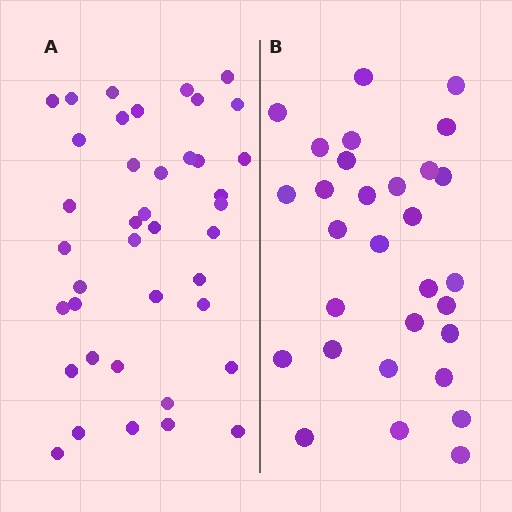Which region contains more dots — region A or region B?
Region A (the left region) has more dots.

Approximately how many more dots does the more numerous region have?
Region A has roughly 10 or so more dots than region B.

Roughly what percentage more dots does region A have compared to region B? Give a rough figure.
About 35% more.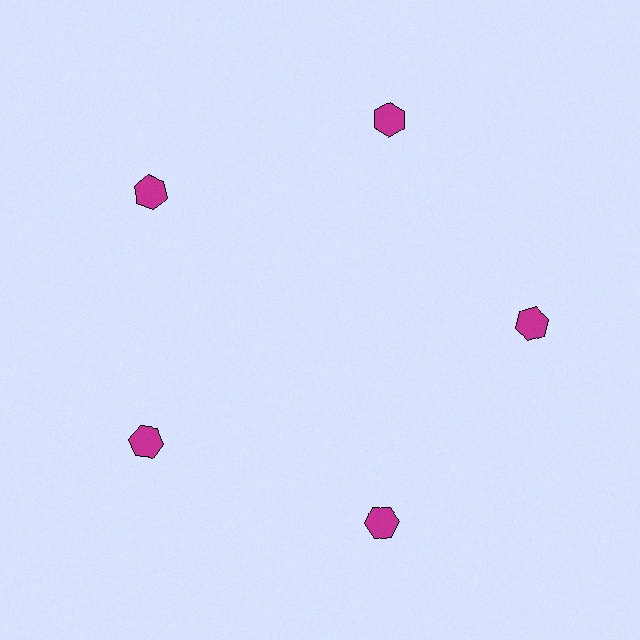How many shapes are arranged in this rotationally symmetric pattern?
There are 5 shapes, arranged in 5 groups of 1.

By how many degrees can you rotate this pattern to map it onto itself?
The pattern maps onto itself every 72 degrees of rotation.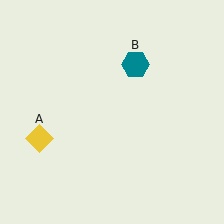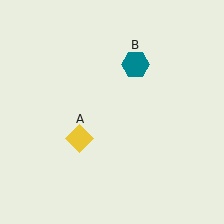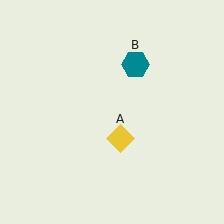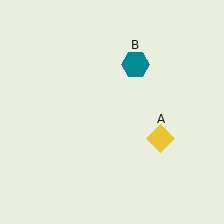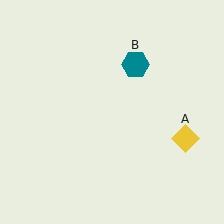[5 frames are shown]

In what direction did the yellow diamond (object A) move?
The yellow diamond (object A) moved right.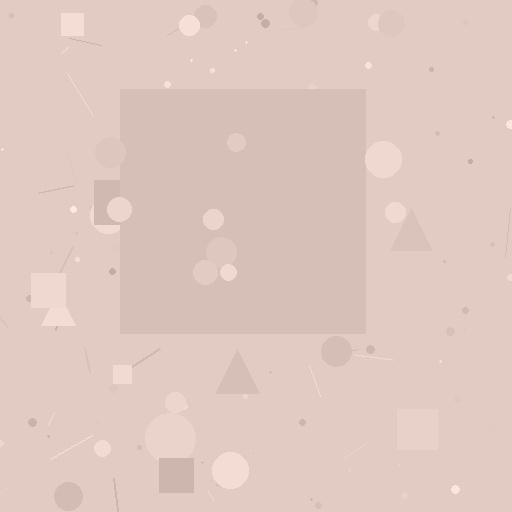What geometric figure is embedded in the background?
A square is embedded in the background.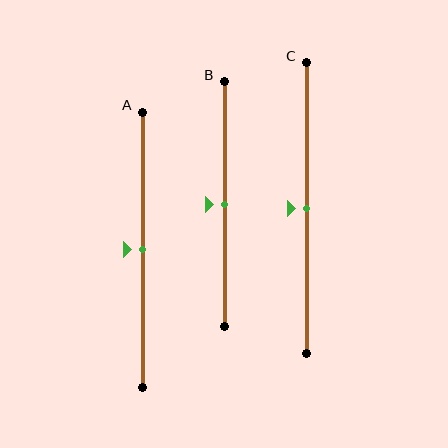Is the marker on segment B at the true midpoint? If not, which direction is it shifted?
Yes, the marker on segment B is at the true midpoint.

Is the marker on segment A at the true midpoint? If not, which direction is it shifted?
Yes, the marker on segment A is at the true midpoint.